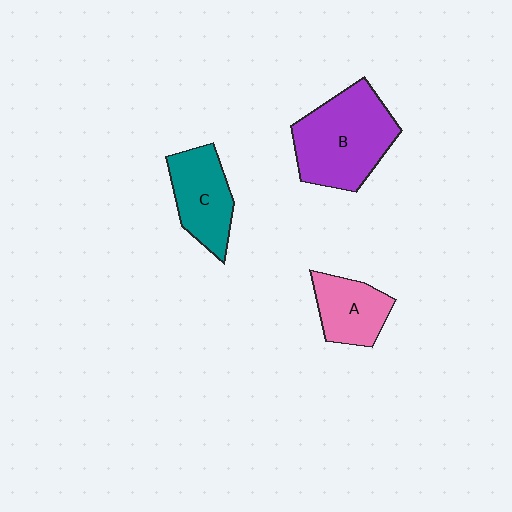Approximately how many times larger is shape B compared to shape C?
Approximately 1.6 times.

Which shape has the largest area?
Shape B (purple).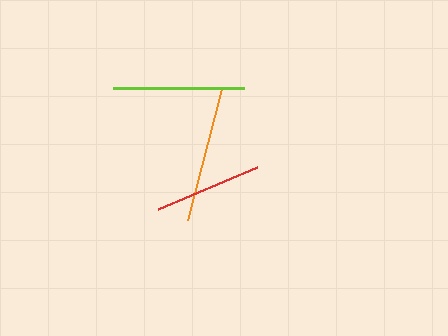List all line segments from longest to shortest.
From longest to shortest: orange, lime, red.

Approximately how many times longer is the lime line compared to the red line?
The lime line is approximately 1.2 times the length of the red line.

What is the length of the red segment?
The red segment is approximately 107 pixels long.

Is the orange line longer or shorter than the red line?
The orange line is longer than the red line.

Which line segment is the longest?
The orange line is the longest at approximately 136 pixels.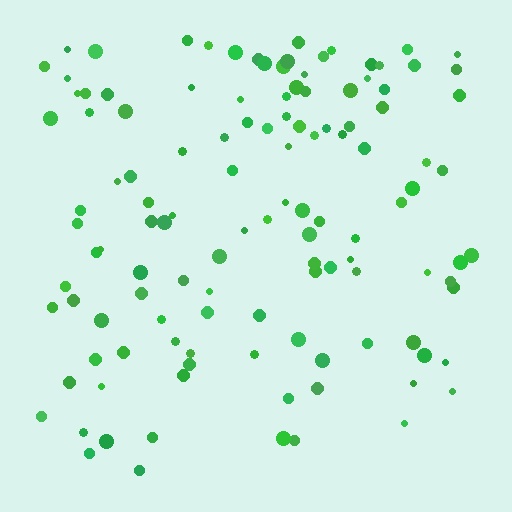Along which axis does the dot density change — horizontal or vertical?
Vertical.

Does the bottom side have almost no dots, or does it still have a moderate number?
Still a moderate number, just noticeably fewer than the top.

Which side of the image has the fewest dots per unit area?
The bottom.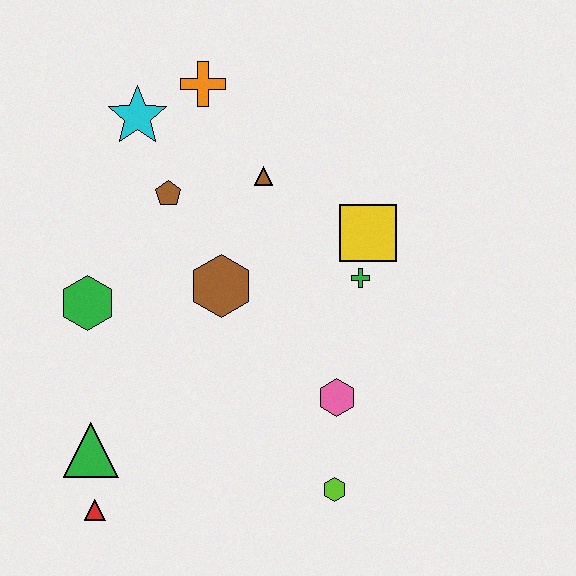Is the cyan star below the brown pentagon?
No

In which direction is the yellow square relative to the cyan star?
The yellow square is to the right of the cyan star.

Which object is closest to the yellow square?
The green cross is closest to the yellow square.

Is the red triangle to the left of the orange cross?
Yes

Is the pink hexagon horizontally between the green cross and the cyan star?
Yes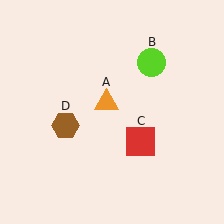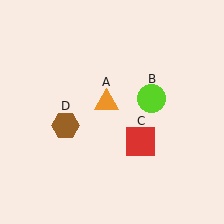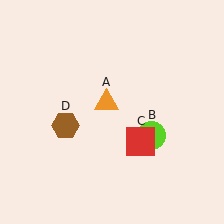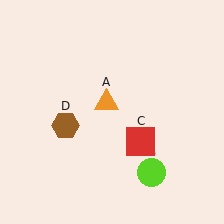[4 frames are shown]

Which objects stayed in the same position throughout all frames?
Orange triangle (object A) and red square (object C) and brown hexagon (object D) remained stationary.